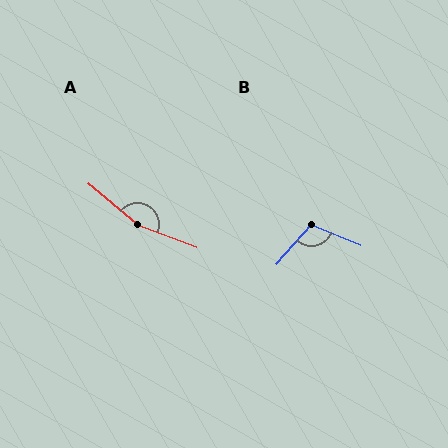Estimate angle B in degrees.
Approximately 108 degrees.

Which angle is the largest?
A, at approximately 161 degrees.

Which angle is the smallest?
B, at approximately 108 degrees.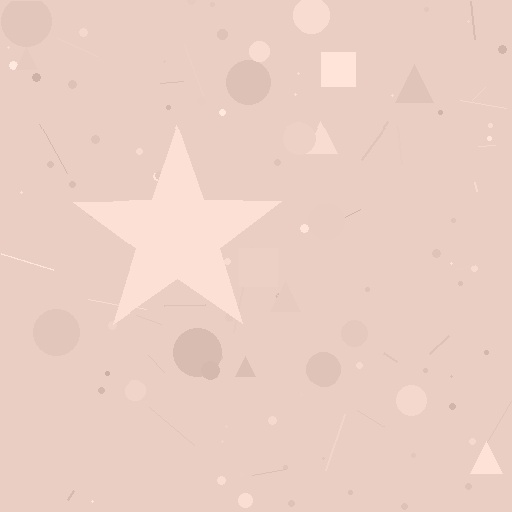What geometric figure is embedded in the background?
A star is embedded in the background.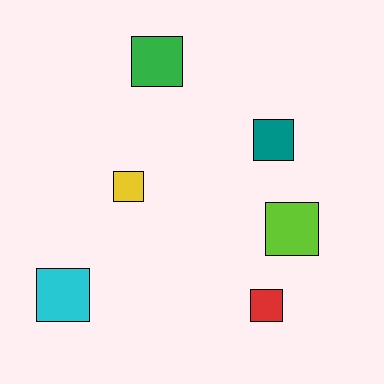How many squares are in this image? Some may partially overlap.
There are 6 squares.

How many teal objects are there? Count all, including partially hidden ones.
There is 1 teal object.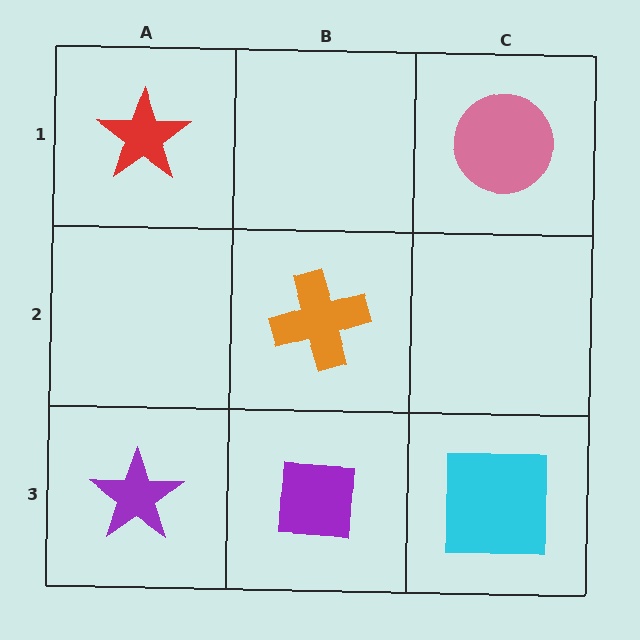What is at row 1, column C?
A pink circle.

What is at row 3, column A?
A purple star.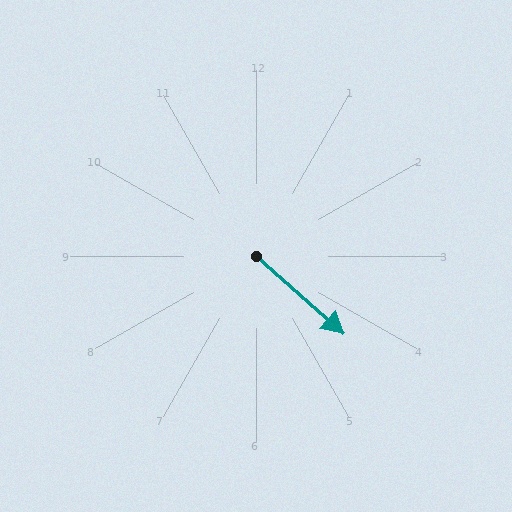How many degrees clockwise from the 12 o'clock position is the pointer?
Approximately 132 degrees.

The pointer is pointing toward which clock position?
Roughly 4 o'clock.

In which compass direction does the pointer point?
Southeast.